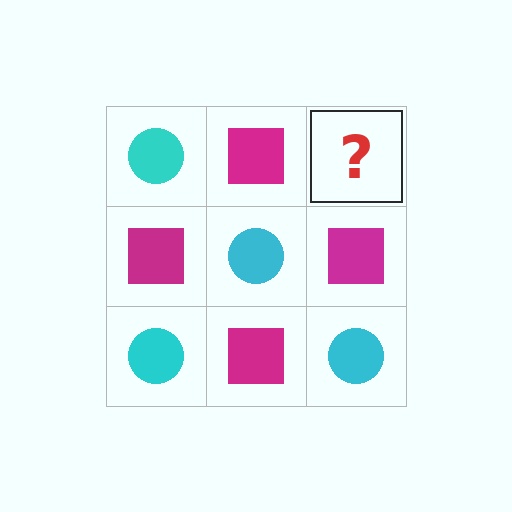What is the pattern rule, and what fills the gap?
The rule is that it alternates cyan circle and magenta square in a checkerboard pattern. The gap should be filled with a cyan circle.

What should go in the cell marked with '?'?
The missing cell should contain a cyan circle.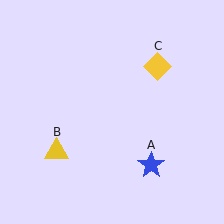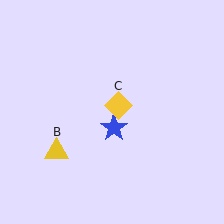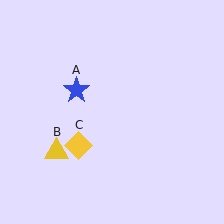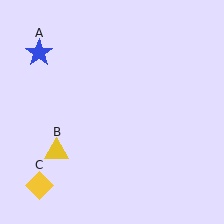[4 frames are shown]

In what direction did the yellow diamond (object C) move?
The yellow diamond (object C) moved down and to the left.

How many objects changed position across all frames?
2 objects changed position: blue star (object A), yellow diamond (object C).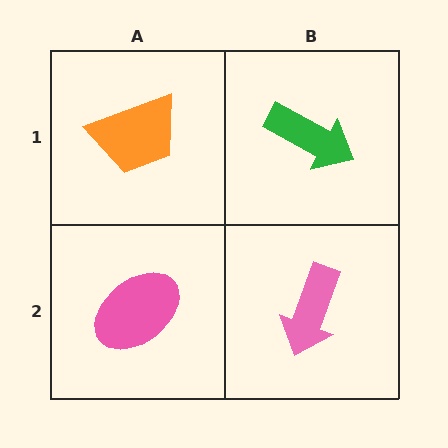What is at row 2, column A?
A pink ellipse.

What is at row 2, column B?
A pink arrow.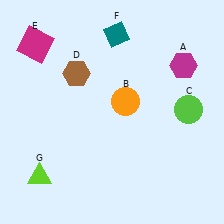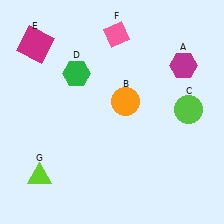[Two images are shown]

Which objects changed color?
D changed from brown to green. F changed from teal to pink.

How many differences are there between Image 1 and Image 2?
There are 2 differences between the two images.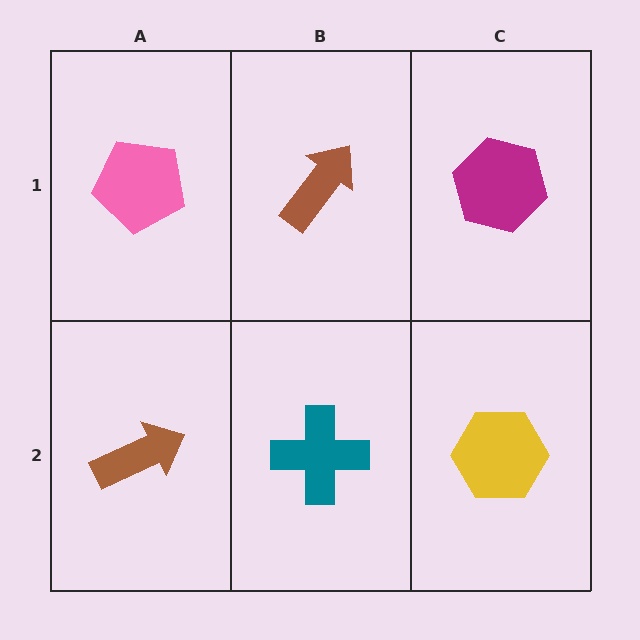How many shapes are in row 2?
3 shapes.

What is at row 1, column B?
A brown arrow.